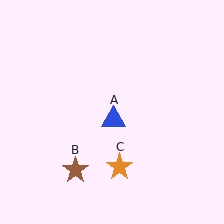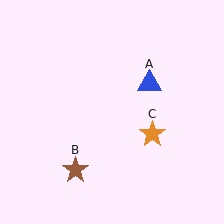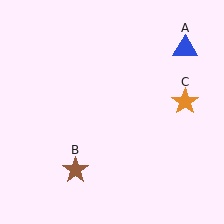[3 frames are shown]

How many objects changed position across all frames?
2 objects changed position: blue triangle (object A), orange star (object C).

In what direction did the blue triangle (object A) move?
The blue triangle (object A) moved up and to the right.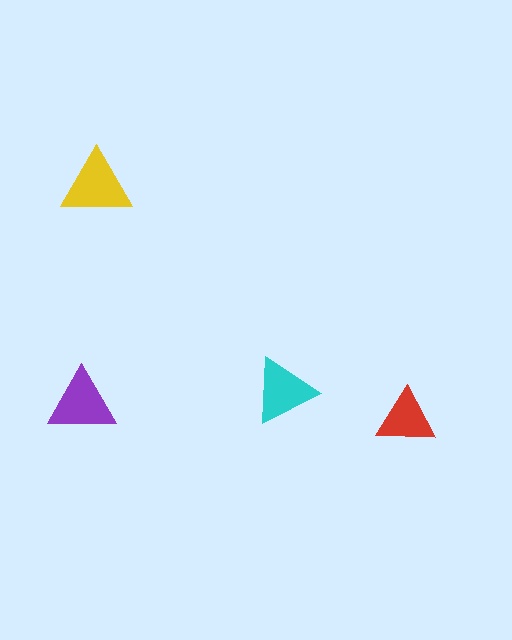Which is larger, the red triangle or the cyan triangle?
The cyan one.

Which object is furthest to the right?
The red triangle is rightmost.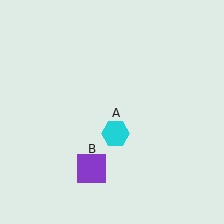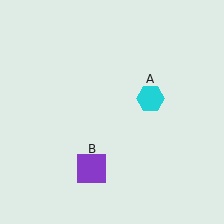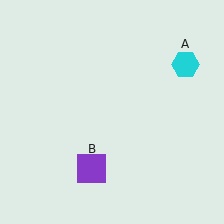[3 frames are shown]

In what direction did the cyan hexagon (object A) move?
The cyan hexagon (object A) moved up and to the right.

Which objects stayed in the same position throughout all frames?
Purple square (object B) remained stationary.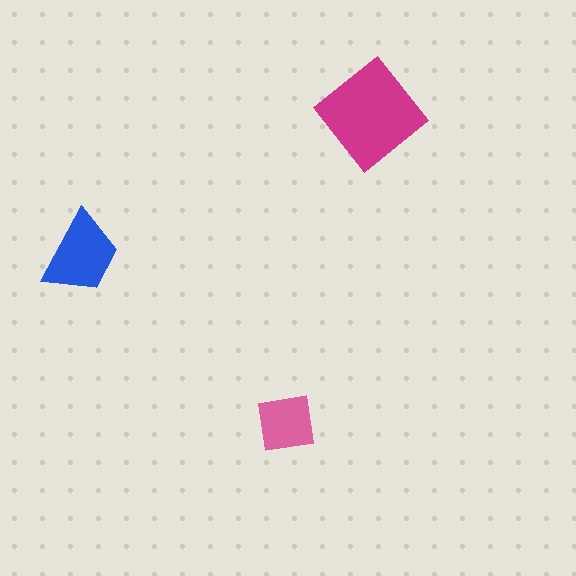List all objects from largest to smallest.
The magenta diamond, the blue trapezoid, the pink square.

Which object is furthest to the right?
The magenta diamond is rightmost.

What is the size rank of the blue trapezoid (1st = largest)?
2nd.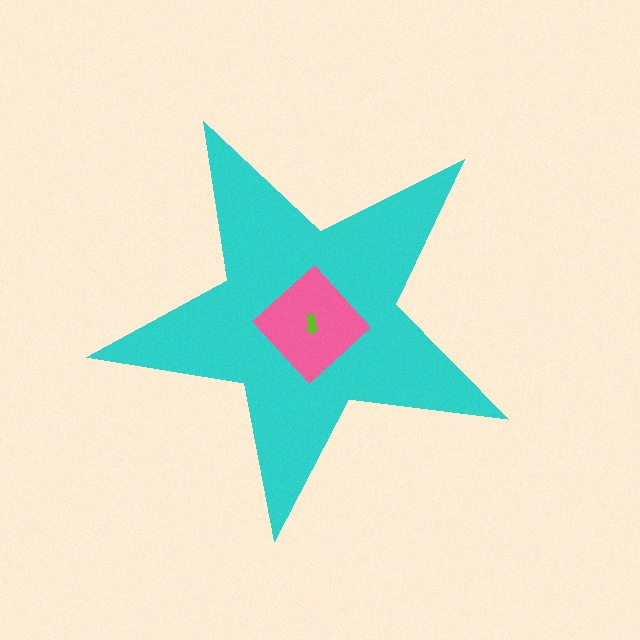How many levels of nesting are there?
3.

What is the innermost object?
The lime arrow.